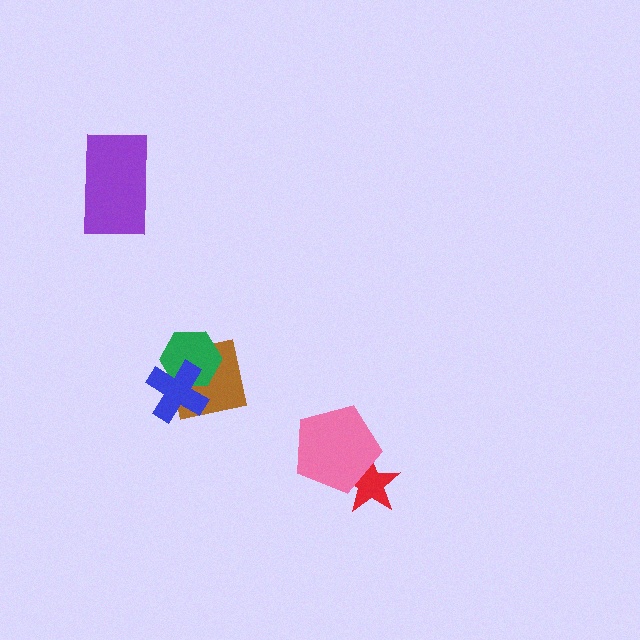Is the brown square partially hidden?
Yes, it is partially covered by another shape.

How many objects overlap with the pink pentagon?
1 object overlaps with the pink pentagon.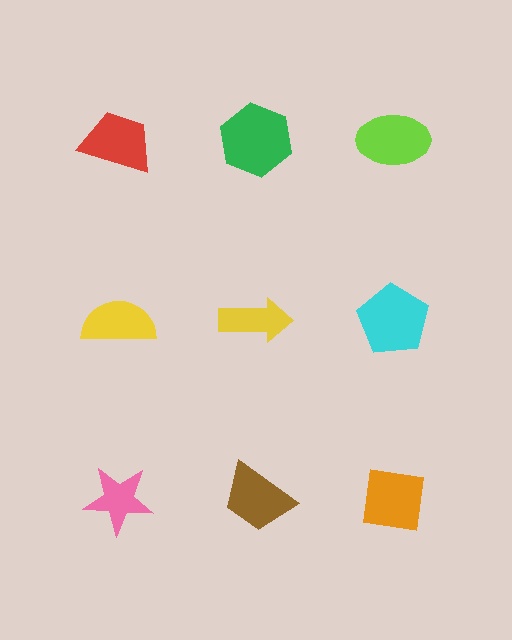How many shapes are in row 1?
3 shapes.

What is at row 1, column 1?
A red trapezoid.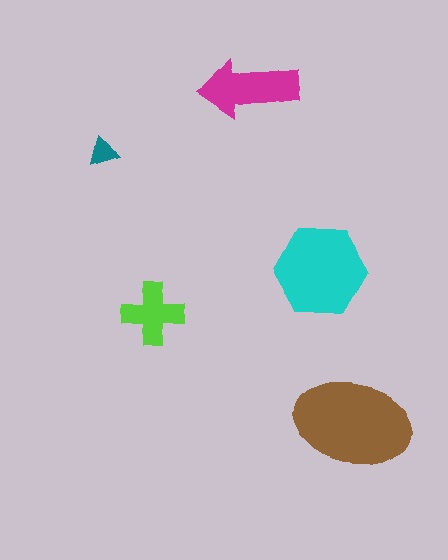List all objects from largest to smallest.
The brown ellipse, the cyan hexagon, the magenta arrow, the lime cross, the teal triangle.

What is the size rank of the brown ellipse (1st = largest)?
1st.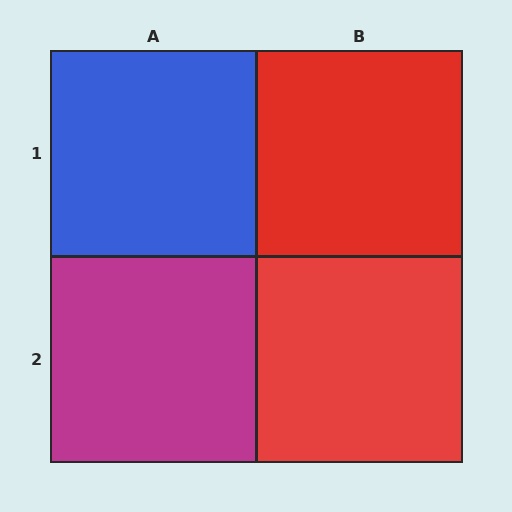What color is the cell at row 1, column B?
Red.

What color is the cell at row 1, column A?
Blue.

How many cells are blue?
1 cell is blue.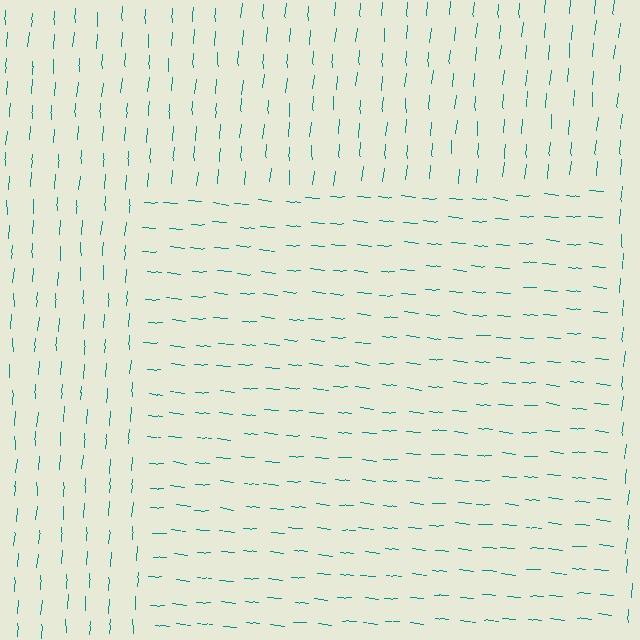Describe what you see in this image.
The image is filled with small teal line segments. A rectangle region in the image has lines oriented differently from the surrounding lines, creating a visible texture boundary.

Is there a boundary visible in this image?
Yes, there is a texture boundary formed by a change in line orientation.